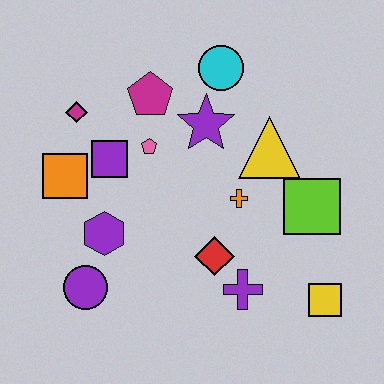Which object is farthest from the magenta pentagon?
The yellow square is farthest from the magenta pentagon.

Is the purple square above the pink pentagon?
No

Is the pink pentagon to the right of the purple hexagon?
Yes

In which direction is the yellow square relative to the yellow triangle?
The yellow square is below the yellow triangle.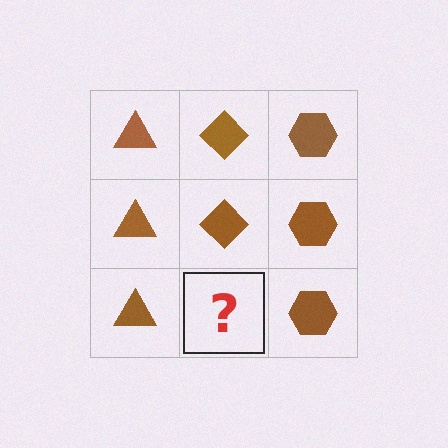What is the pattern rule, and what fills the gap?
The rule is that each column has a consistent shape. The gap should be filled with a brown diamond.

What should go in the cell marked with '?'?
The missing cell should contain a brown diamond.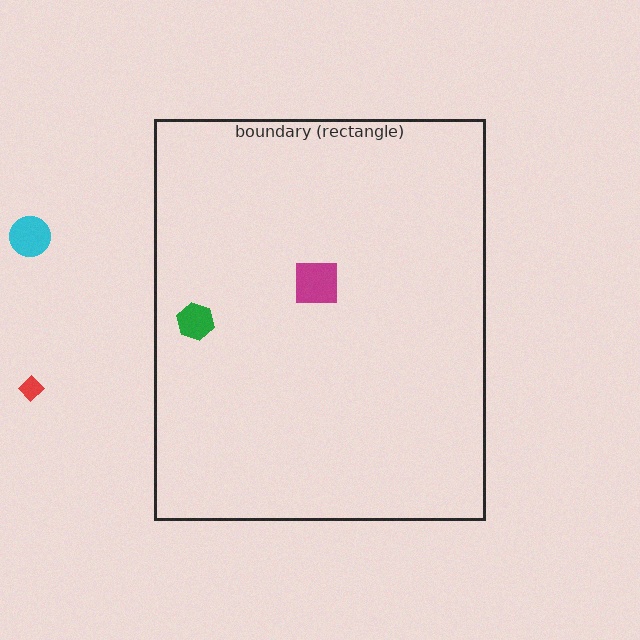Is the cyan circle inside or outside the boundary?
Outside.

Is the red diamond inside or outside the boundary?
Outside.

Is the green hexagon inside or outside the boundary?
Inside.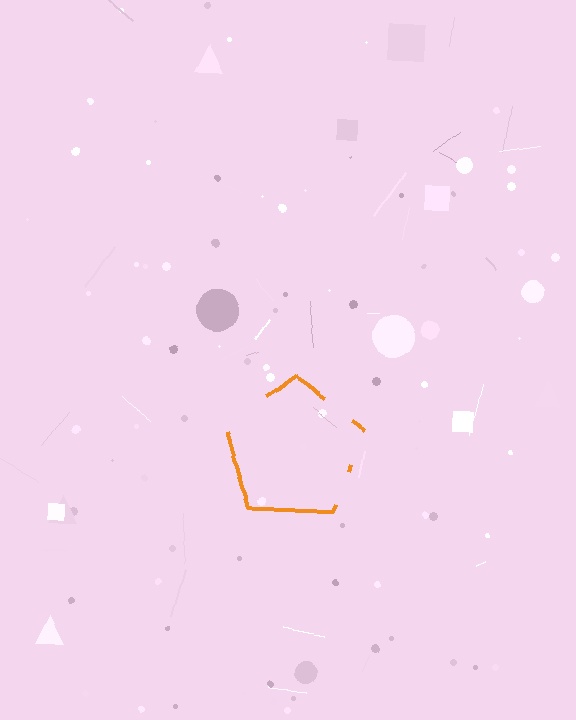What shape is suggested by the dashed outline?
The dashed outline suggests a pentagon.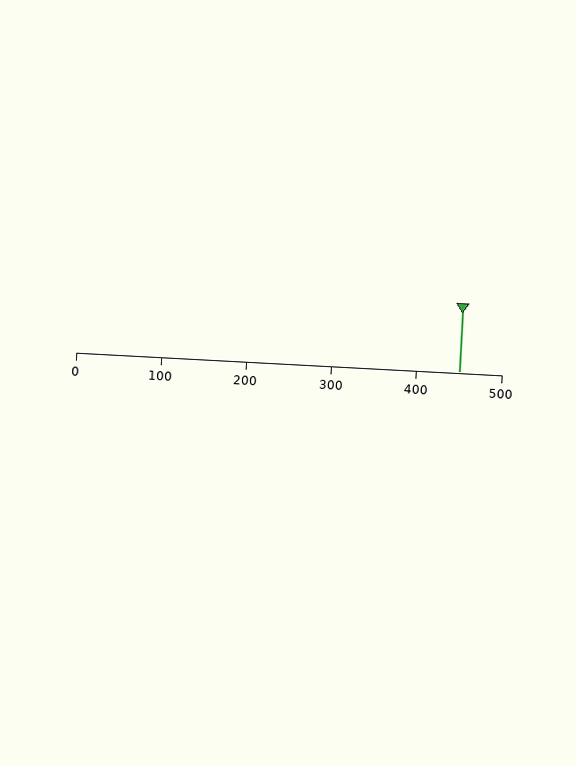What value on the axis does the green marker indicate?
The marker indicates approximately 450.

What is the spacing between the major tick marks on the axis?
The major ticks are spaced 100 apart.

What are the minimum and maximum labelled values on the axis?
The axis runs from 0 to 500.